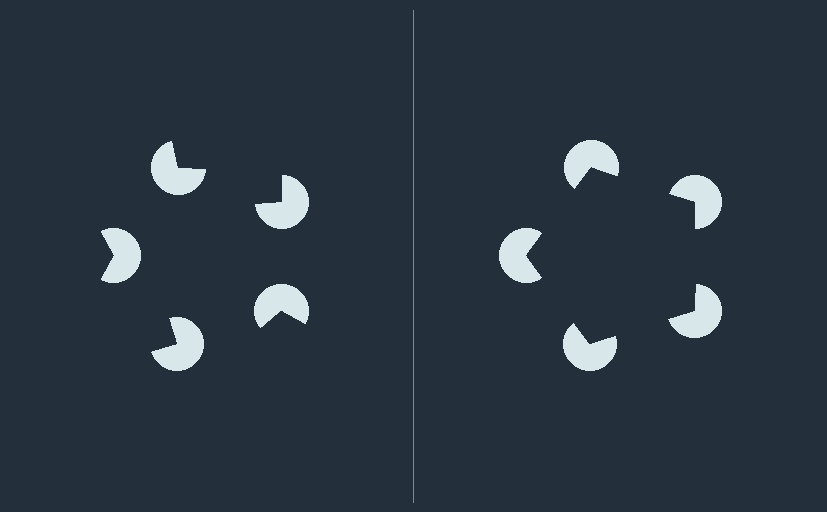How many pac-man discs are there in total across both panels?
10 — 5 on each side.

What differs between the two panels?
The pac-man discs are positioned identically on both sides; only the wedge orientations differ. On the right they align to a pentagon; on the left they are misaligned.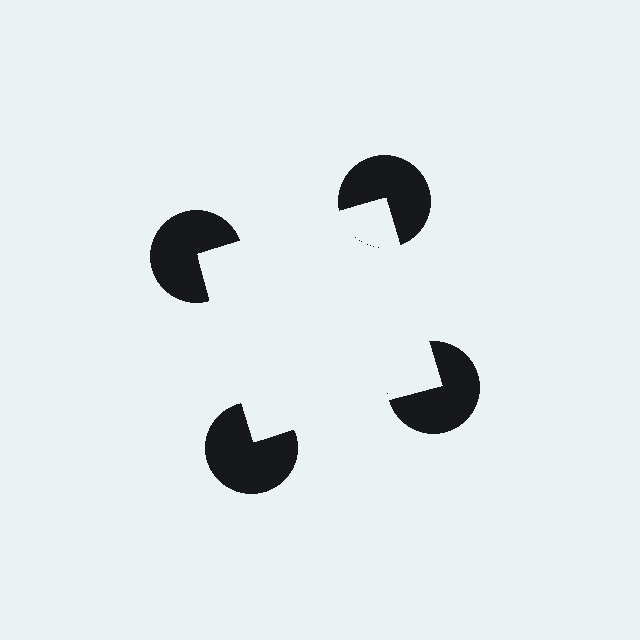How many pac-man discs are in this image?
There are 4 — one at each vertex of the illusory square.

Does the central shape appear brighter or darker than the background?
It typically appears slightly brighter than the background, even though no actual brightness change is drawn.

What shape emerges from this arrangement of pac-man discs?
An illusory square — its edges are inferred from the aligned wedge cuts in the pac-man discs, not physically drawn.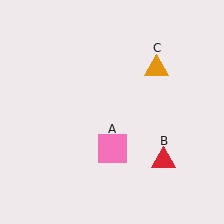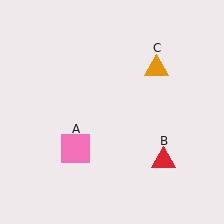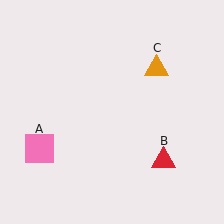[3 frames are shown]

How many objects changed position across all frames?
1 object changed position: pink square (object A).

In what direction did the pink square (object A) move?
The pink square (object A) moved left.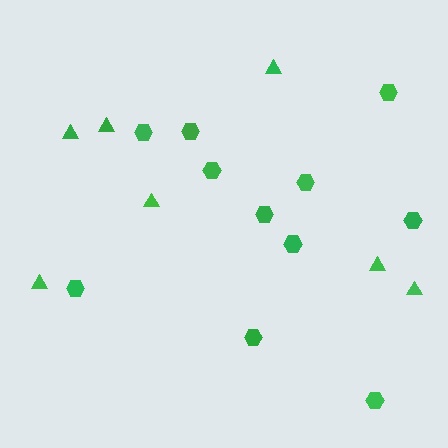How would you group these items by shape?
There are 2 groups: one group of triangles (7) and one group of hexagons (11).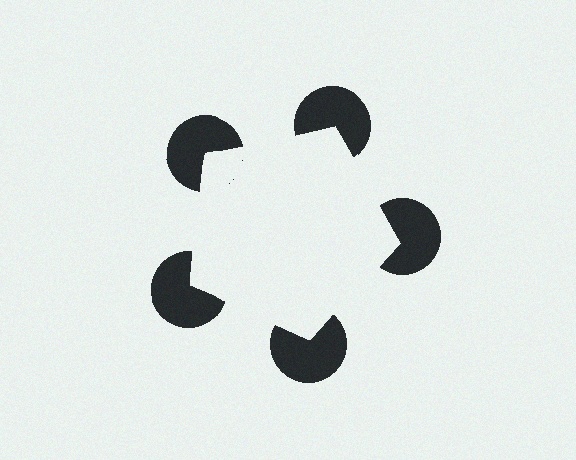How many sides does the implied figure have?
5 sides.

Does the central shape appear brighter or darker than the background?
It typically appears slightly brighter than the background, even though no actual brightness change is drawn.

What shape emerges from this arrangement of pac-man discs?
An illusory pentagon — its edges are inferred from the aligned wedge cuts in the pac-man discs, not physically drawn.